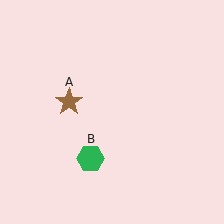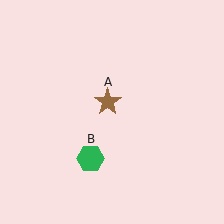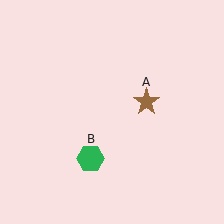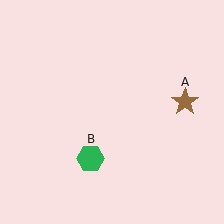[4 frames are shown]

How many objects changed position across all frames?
1 object changed position: brown star (object A).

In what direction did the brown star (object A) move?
The brown star (object A) moved right.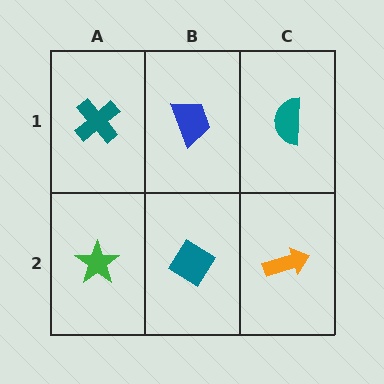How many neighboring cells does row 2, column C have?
2.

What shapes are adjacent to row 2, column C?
A teal semicircle (row 1, column C), a teal diamond (row 2, column B).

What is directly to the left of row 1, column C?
A blue trapezoid.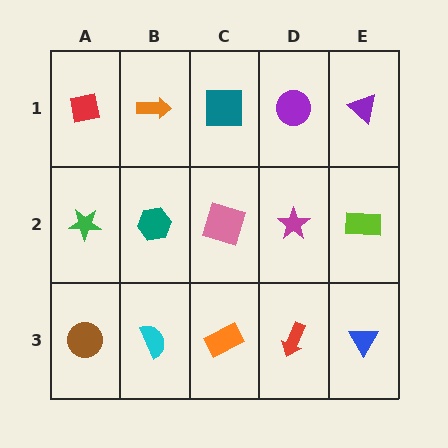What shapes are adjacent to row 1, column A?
A green star (row 2, column A), an orange arrow (row 1, column B).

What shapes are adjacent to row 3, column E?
A lime rectangle (row 2, column E), a red arrow (row 3, column D).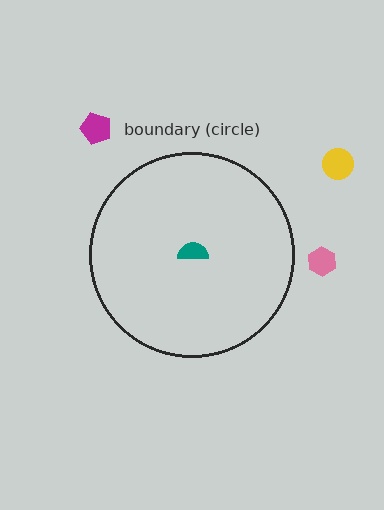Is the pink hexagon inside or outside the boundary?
Outside.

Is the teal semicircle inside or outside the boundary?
Inside.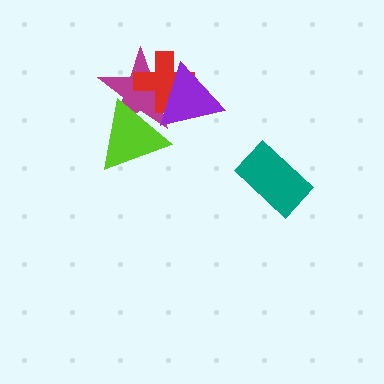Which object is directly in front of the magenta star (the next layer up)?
The lime triangle is directly in front of the magenta star.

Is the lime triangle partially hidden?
Yes, it is partially covered by another shape.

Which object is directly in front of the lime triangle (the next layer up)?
The red cross is directly in front of the lime triangle.